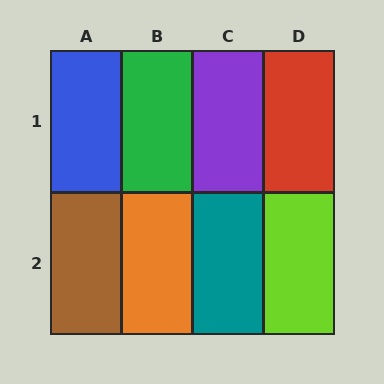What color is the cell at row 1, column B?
Green.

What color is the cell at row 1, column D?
Red.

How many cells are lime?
1 cell is lime.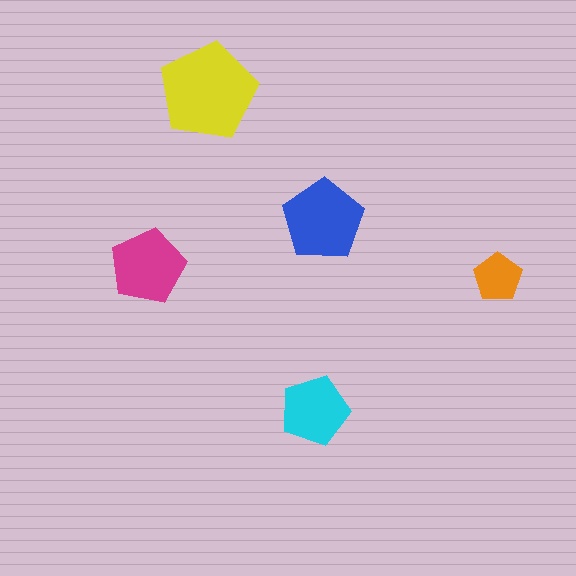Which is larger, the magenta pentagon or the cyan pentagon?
The magenta one.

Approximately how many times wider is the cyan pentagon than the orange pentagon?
About 1.5 times wider.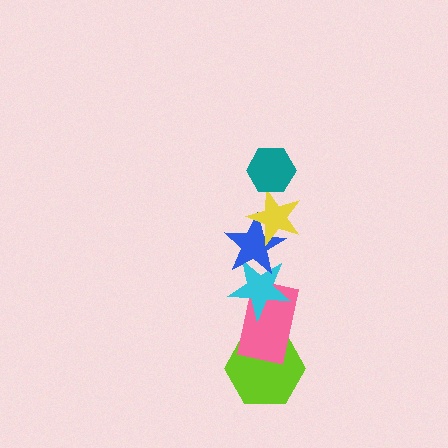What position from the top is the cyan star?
The cyan star is 4th from the top.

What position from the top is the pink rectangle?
The pink rectangle is 5th from the top.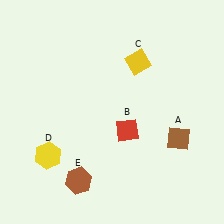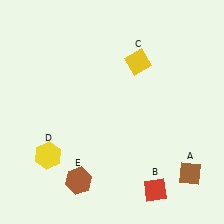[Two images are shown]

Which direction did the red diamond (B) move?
The red diamond (B) moved down.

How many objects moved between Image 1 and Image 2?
2 objects moved between the two images.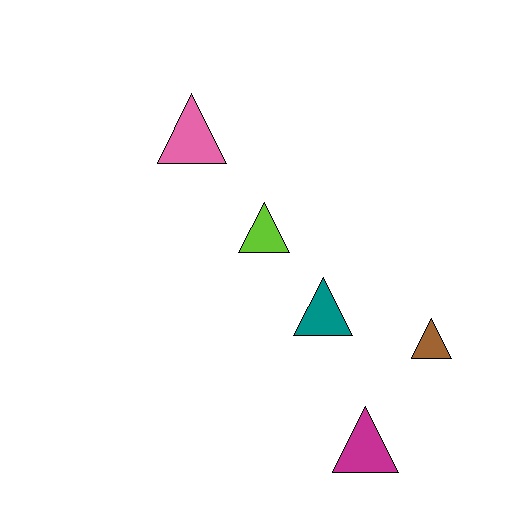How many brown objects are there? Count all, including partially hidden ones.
There is 1 brown object.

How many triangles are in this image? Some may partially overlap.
There are 5 triangles.